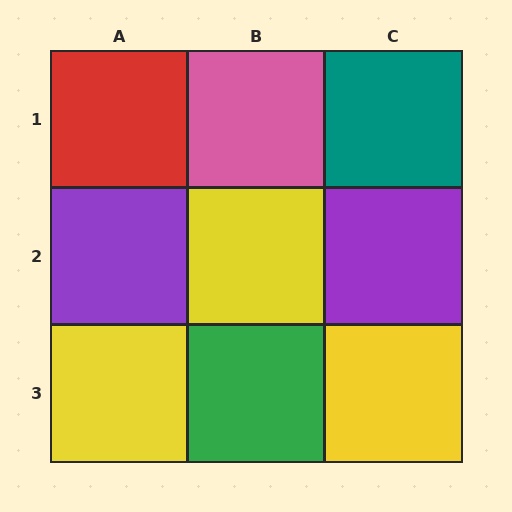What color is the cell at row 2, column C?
Purple.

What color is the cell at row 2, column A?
Purple.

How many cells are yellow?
3 cells are yellow.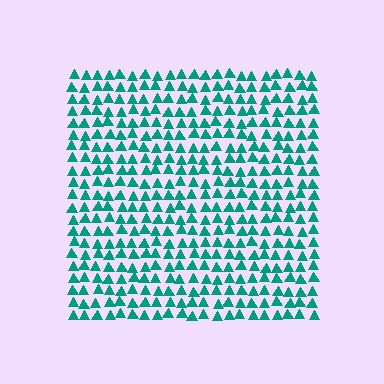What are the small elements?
The small elements are triangles.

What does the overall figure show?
The overall figure shows a square.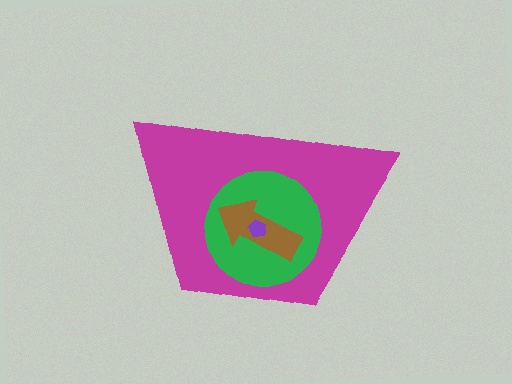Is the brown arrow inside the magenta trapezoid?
Yes.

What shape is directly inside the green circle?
The brown arrow.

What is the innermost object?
The purple pentagon.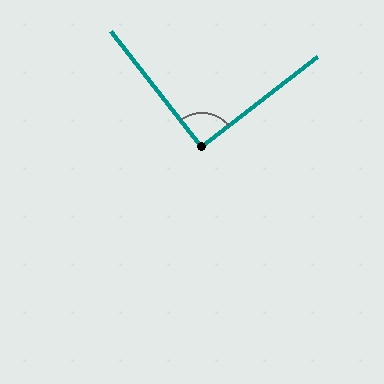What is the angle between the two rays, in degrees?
Approximately 90 degrees.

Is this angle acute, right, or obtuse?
It is approximately a right angle.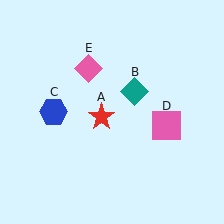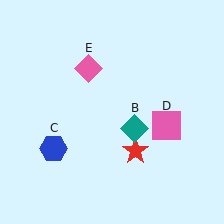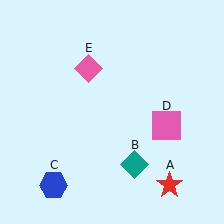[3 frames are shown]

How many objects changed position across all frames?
3 objects changed position: red star (object A), teal diamond (object B), blue hexagon (object C).